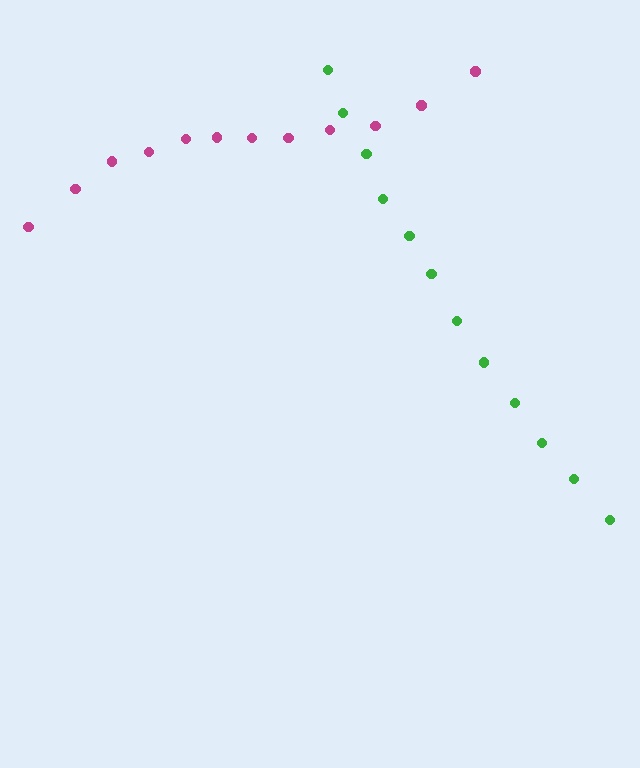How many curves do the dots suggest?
There are 2 distinct paths.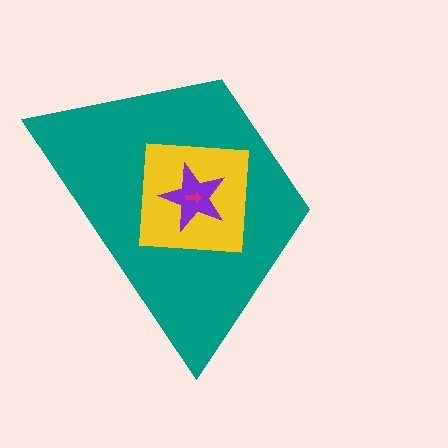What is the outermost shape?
The teal trapezoid.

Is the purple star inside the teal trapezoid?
Yes.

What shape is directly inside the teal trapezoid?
The yellow square.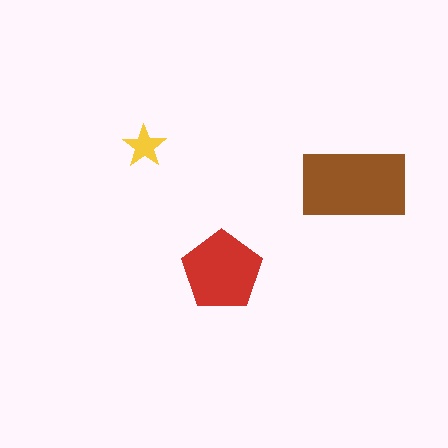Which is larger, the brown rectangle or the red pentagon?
The brown rectangle.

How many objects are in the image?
There are 3 objects in the image.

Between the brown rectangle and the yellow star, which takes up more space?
The brown rectangle.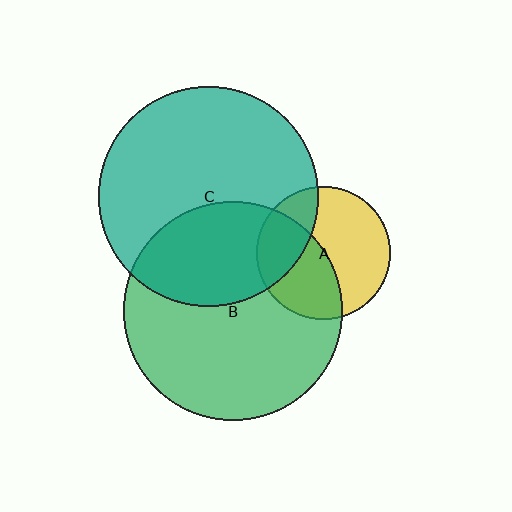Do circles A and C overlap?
Yes.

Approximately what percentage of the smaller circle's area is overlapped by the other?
Approximately 30%.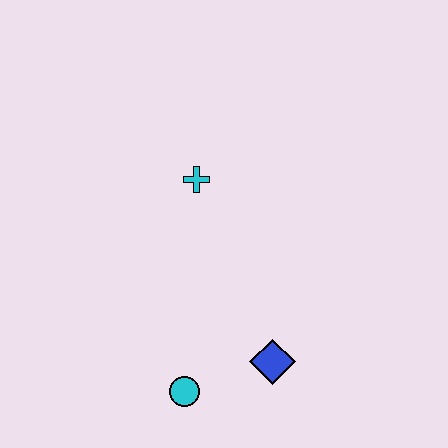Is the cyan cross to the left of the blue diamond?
Yes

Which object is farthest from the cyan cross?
The cyan circle is farthest from the cyan cross.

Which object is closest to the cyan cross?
The blue diamond is closest to the cyan cross.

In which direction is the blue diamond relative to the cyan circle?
The blue diamond is to the right of the cyan circle.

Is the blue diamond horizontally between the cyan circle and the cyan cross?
No